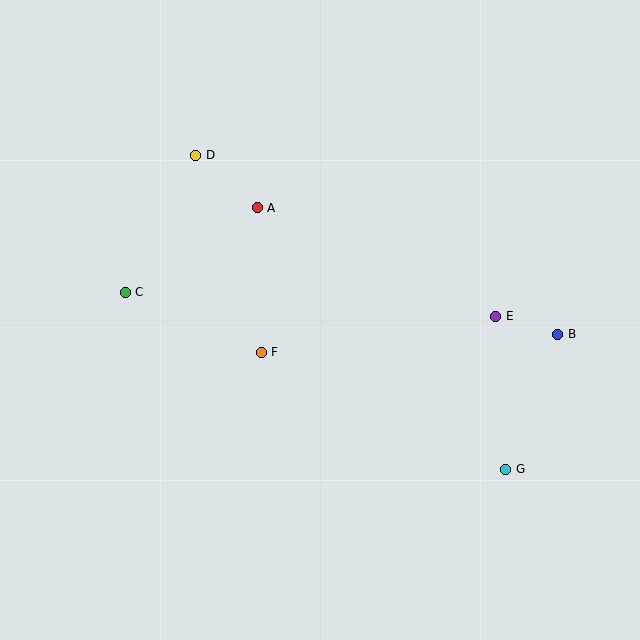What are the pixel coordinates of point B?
Point B is at (558, 334).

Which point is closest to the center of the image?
Point F at (261, 352) is closest to the center.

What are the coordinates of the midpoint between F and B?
The midpoint between F and B is at (410, 343).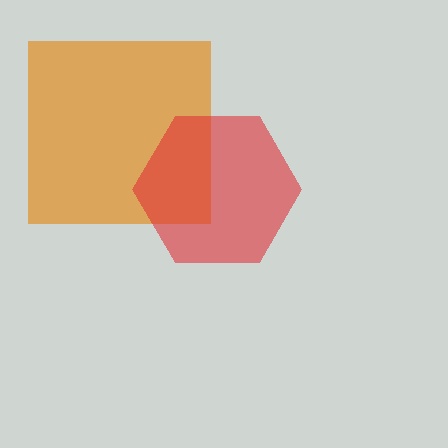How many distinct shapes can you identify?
There are 2 distinct shapes: an orange square, a red hexagon.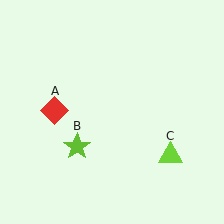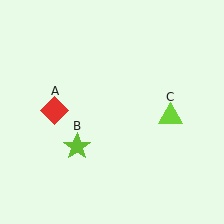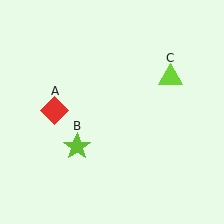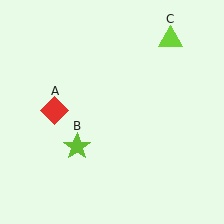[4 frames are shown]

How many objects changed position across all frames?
1 object changed position: lime triangle (object C).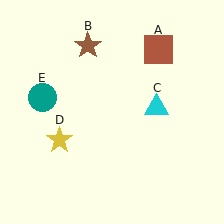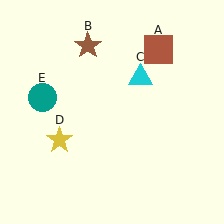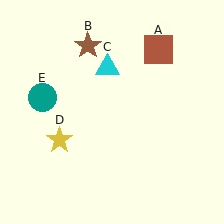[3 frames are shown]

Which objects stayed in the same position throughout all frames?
Brown square (object A) and brown star (object B) and yellow star (object D) and teal circle (object E) remained stationary.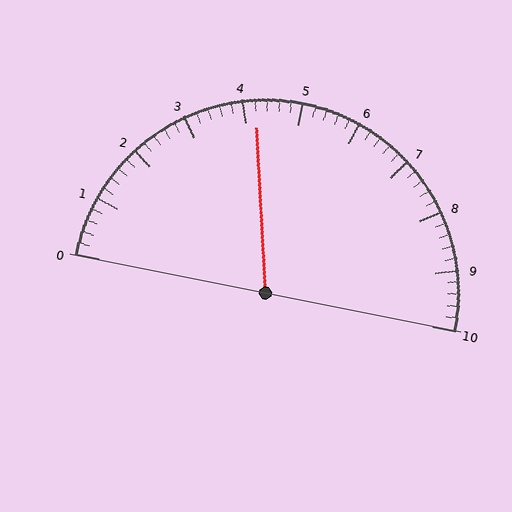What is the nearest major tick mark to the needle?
The nearest major tick mark is 4.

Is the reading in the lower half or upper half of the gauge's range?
The reading is in the lower half of the range (0 to 10).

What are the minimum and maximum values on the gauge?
The gauge ranges from 0 to 10.